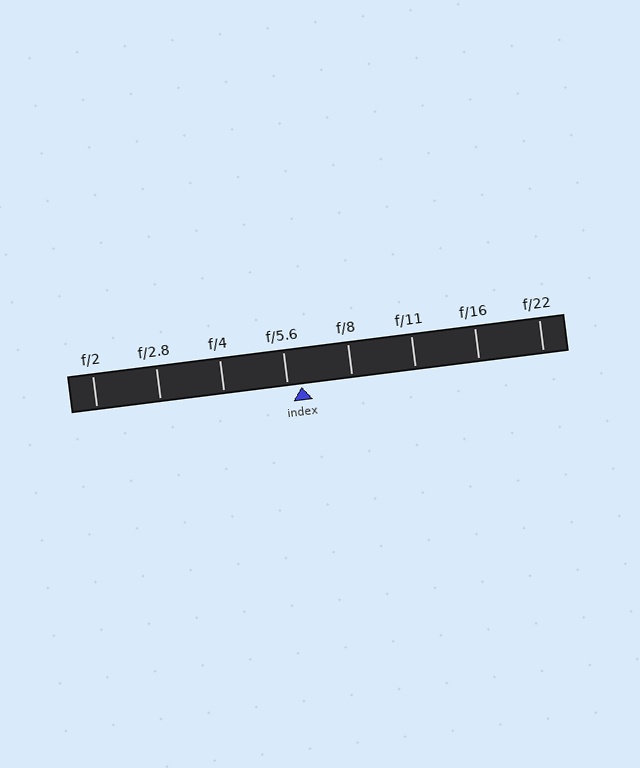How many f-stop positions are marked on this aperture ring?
There are 8 f-stop positions marked.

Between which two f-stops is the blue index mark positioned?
The index mark is between f/5.6 and f/8.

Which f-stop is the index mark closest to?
The index mark is closest to f/5.6.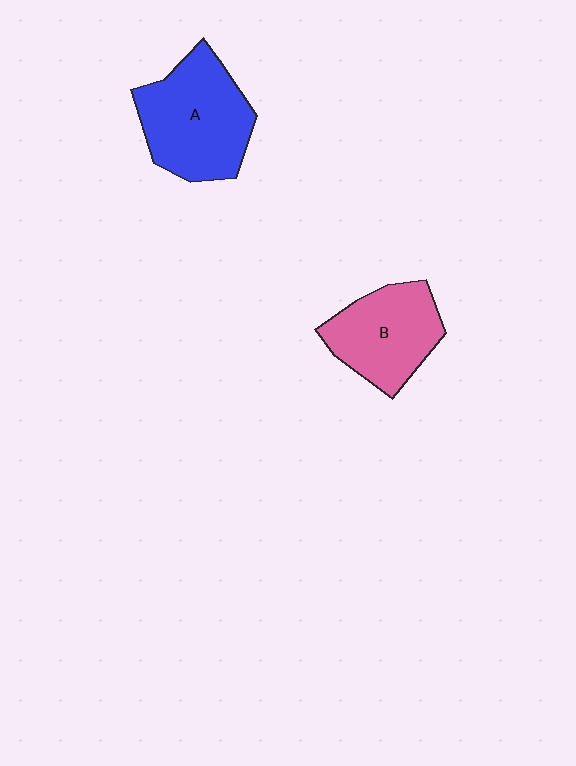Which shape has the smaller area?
Shape B (pink).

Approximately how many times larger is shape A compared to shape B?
Approximately 1.2 times.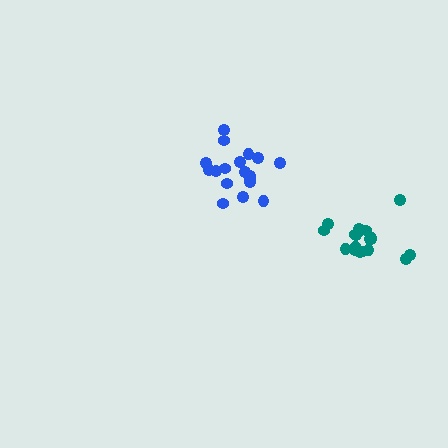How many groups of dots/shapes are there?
There are 2 groups.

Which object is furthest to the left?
The blue cluster is leftmost.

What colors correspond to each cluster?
The clusters are colored: blue, teal.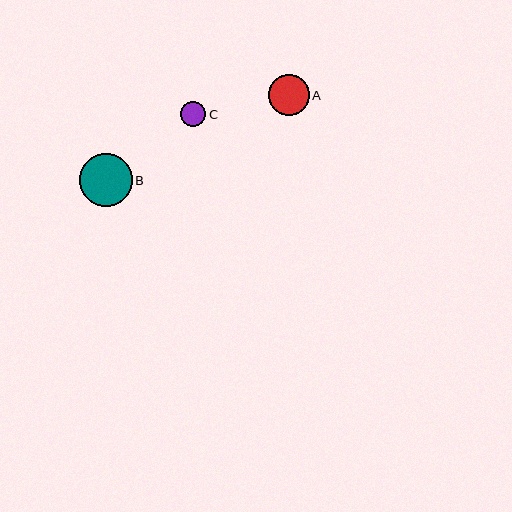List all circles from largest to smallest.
From largest to smallest: B, A, C.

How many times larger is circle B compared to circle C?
Circle B is approximately 2.1 times the size of circle C.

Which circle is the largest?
Circle B is the largest with a size of approximately 52 pixels.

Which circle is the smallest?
Circle C is the smallest with a size of approximately 25 pixels.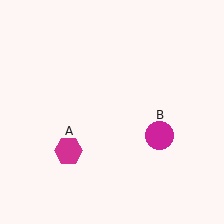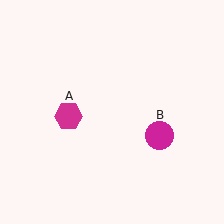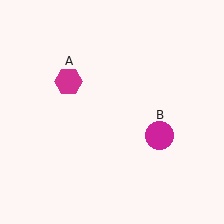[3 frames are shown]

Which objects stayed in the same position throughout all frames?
Magenta circle (object B) remained stationary.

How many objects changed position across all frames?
1 object changed position: magenta hexagon (object A).